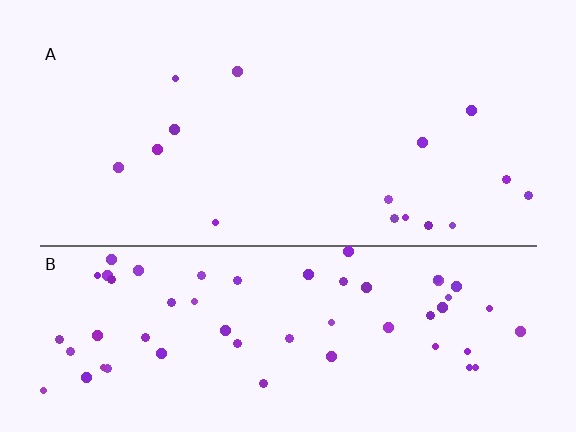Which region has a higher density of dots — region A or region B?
B (the bottom).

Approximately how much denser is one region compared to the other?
Approximately 3.9× — region B over region A.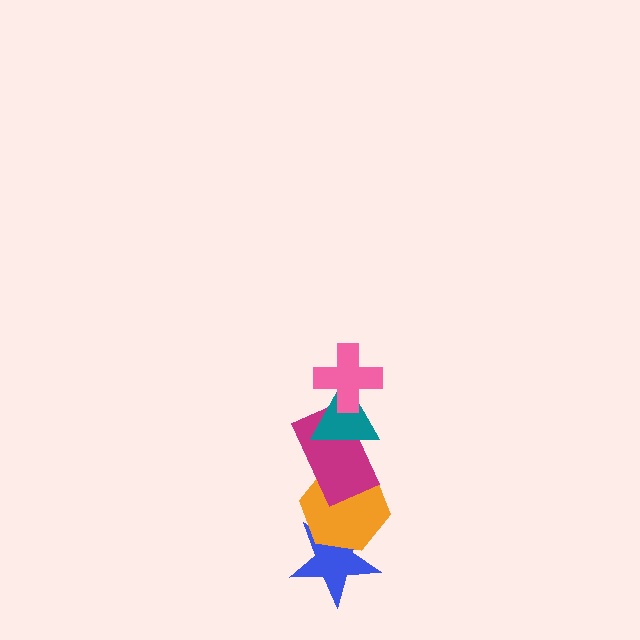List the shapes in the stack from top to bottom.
From top to bottom: the pink cross, the teal triangle, the magenta rectangle, the orange hexagon, the blue star.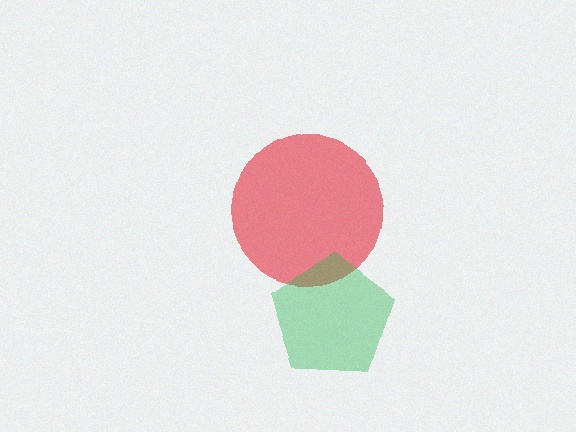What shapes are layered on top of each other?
The layered shapes are: a red circle, a green pentagon.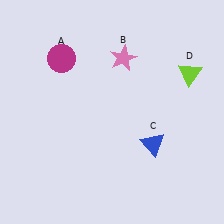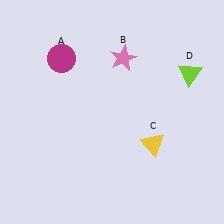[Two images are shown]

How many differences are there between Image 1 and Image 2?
There is 1 difference between the two images.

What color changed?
The triangle (C) changed from blue in Image 1 to yellow in Image 2.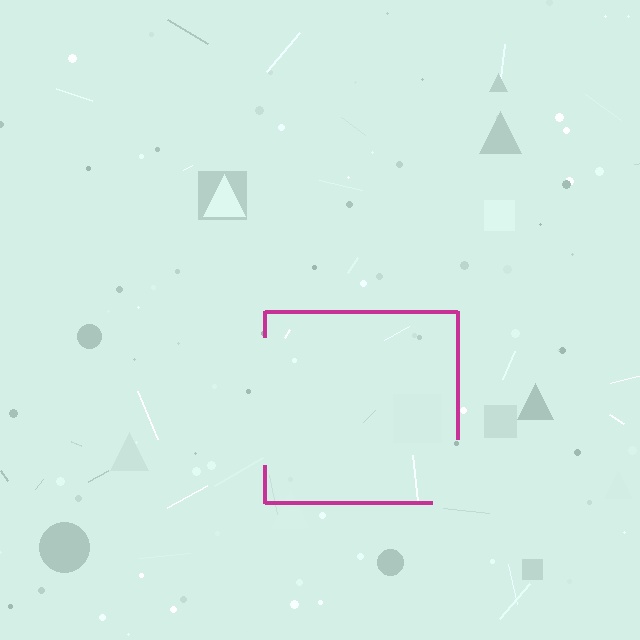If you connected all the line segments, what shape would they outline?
They would outline a square.